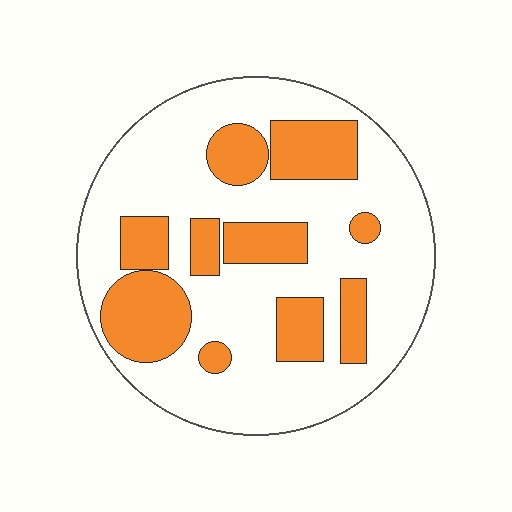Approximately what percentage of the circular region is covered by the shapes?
Approximately 30%.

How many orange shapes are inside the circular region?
10.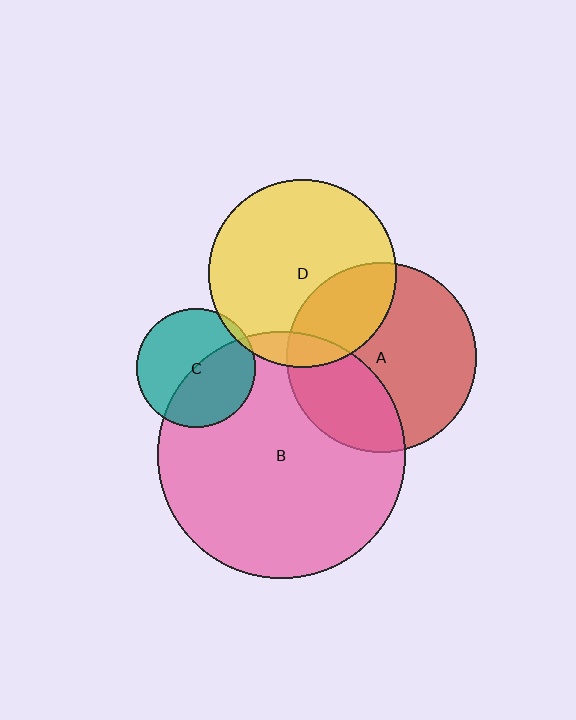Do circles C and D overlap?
Yes.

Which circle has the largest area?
Circle B (pink).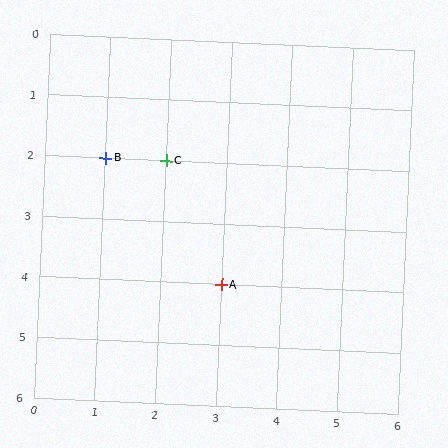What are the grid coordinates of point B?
Point B is at grid coordinates (1, 2).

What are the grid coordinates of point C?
Point C is at grid coordinates (2, 2).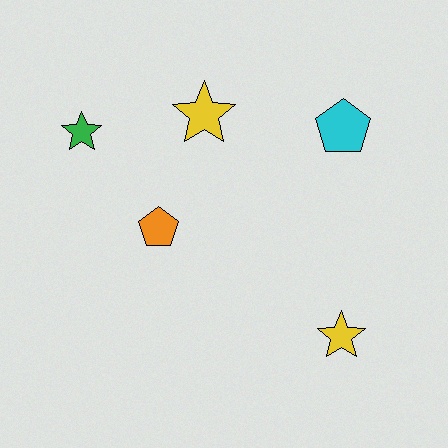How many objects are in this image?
There are 5 objects.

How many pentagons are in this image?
There are 2 pentagons.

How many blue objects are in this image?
There are no blue objects.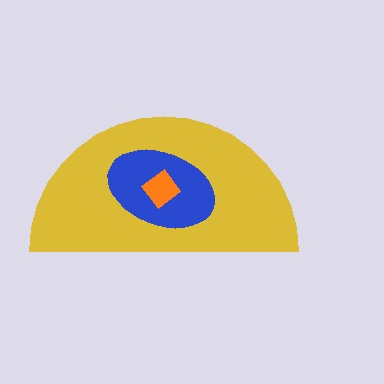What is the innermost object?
The orange diamond.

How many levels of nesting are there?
3.